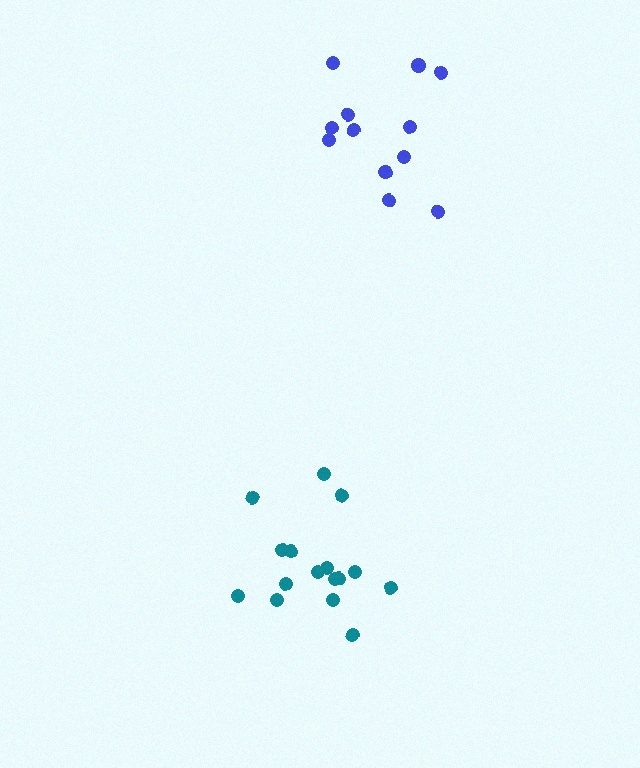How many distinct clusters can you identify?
There are 2 distinct clusters.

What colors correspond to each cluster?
The clusters are colored: blue, teal.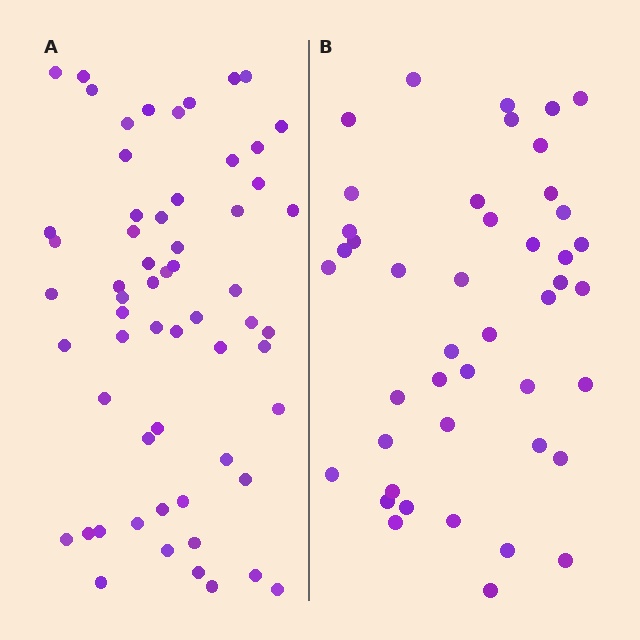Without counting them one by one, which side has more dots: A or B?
Region A (the left region) has more dots.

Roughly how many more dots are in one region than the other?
Region A has approximately 15 more dots than region B.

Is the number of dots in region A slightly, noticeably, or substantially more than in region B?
Region A has noticeably more, but not dramatically so. The ratio is roughly 1.4 to 1.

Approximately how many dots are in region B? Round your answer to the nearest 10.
About 40 dots. (The exact count is 44, which rounds to 40.)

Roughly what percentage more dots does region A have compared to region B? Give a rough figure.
About 35% more.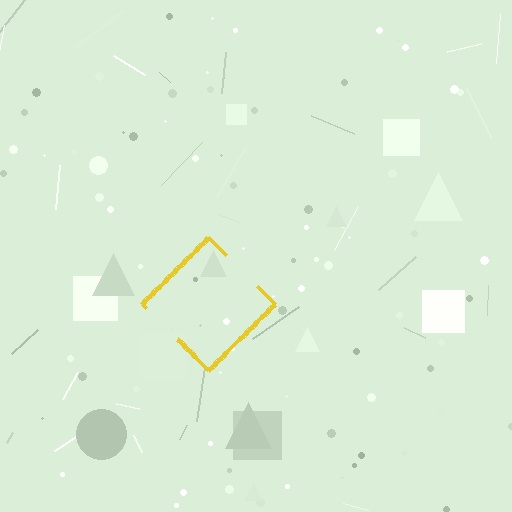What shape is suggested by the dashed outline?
The dashed outline suggests a diamond.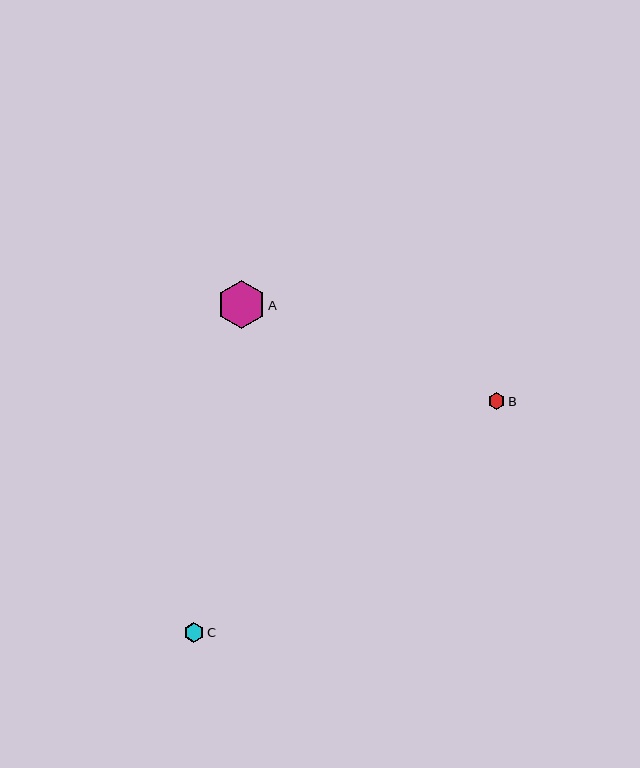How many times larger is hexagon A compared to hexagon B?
Hexagon A is approximately 2.9 times the size of hexagon B.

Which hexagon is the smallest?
Hexagon B is the smallest with a size of approximately 17 pixels.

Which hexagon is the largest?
Hexagon A is the largest with a size of approximately 48 pixels.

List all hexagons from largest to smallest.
From largest to smallest: A, C, B.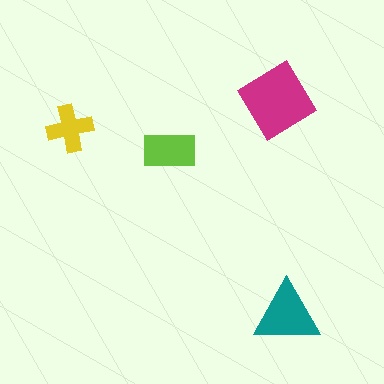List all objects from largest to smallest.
The magenta diamond, the teal triangle, the lime rectangle, the yellow cross.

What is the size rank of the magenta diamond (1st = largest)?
1st.